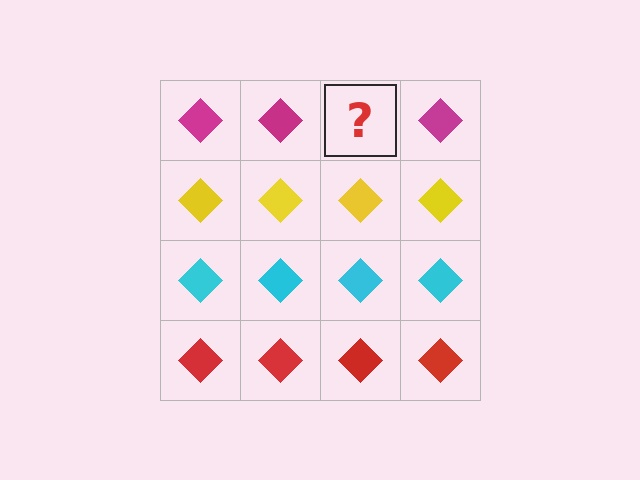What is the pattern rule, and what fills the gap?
The rule is that each row has a consistent color. The gap should be filled with a magenta diamond.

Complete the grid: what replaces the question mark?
The question mark should be replaced with a magenta diamond.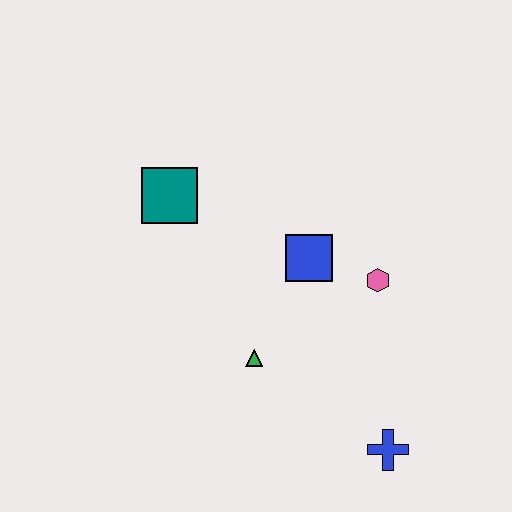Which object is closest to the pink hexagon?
The blue square is closest to the pink hexagon.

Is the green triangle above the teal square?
No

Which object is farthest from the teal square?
The blue cross is farthest from the teal square.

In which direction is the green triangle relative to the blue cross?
The green triangle is to the left of the blue cross.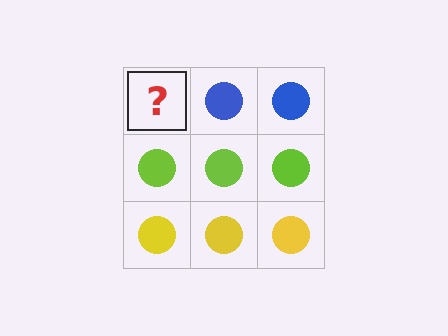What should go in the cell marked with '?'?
The missing cell should contain a blue circle.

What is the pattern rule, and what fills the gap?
The rule is that each row has a consistent color. The gap should be filled with a blue circle.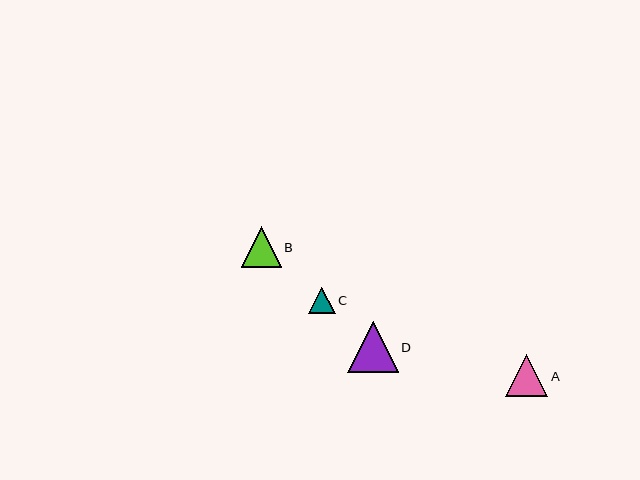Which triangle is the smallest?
Triangle C is the smallest with a size of approximately 27 pixels.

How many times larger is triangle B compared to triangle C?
Triangle B is approximately 1.5 times the size of triangle C.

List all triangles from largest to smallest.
From largest to smallest: D, A, B, C.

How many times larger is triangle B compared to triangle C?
Triangle B is approximately 1.5 times the size of triangle C.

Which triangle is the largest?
Triangle D is the largest with a size of approximately 50 pixels.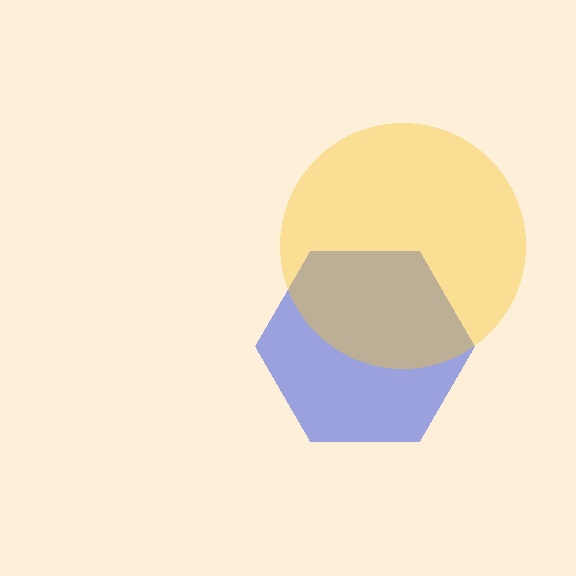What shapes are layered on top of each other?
The layered shapes are: a blue hexagon, a yellow circle.